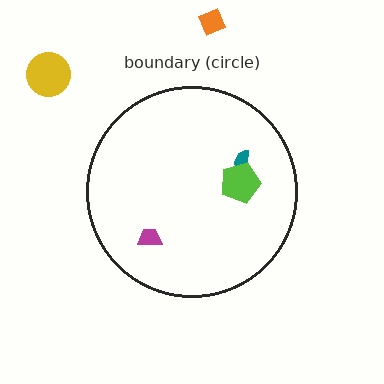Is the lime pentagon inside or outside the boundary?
Inside.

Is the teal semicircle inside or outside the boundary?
Inside.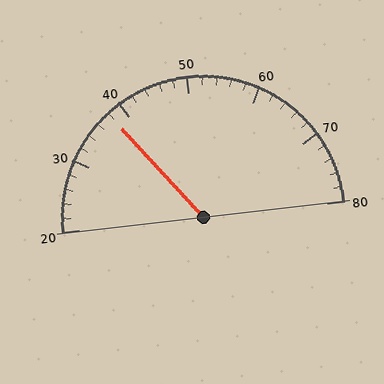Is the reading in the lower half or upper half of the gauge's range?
The reading is in the lower half of the range (20 to 80).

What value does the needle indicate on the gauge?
The needle indicates approximately 38.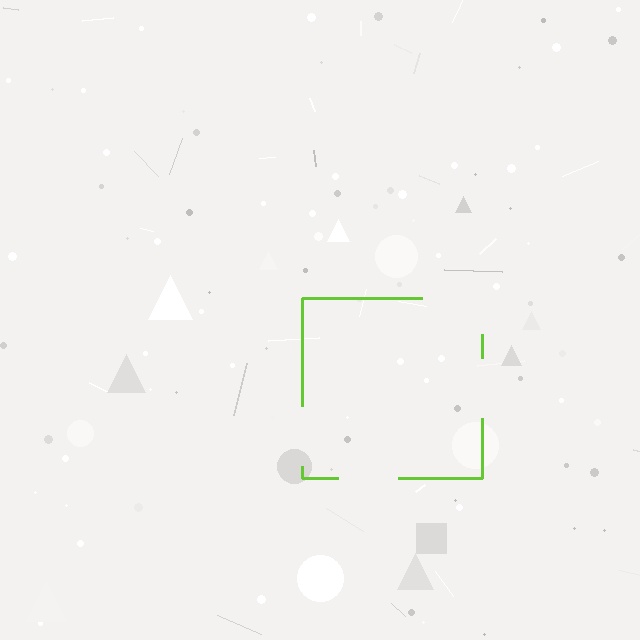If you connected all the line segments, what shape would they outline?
They would outline a square.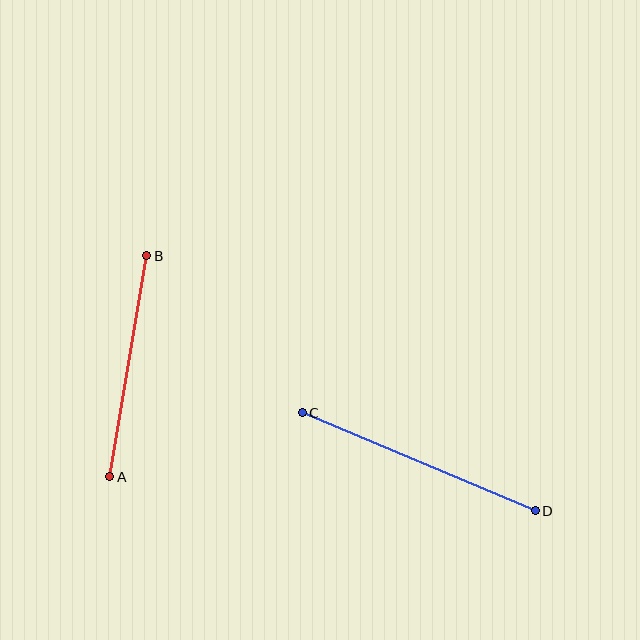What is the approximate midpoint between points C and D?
The midpoint is at approximately (419, 462) pixels.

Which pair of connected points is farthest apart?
Points C and D are farthest apart.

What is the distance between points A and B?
The distance is approximately 224 pixels.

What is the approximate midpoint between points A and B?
The midpoint is at approximately (128, 366) pixels.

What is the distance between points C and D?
The distance is approximately 253 pixels.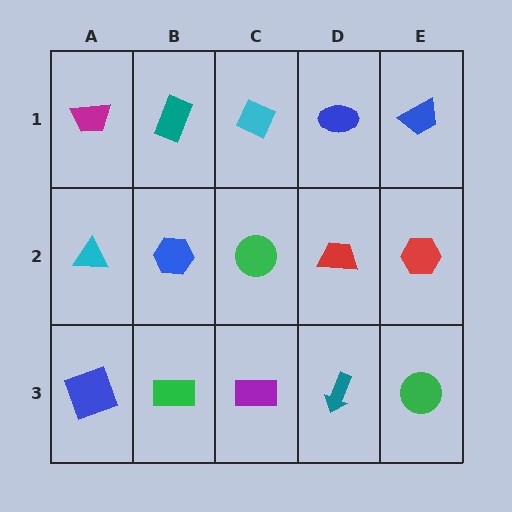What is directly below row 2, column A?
A blue square.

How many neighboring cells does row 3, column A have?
2.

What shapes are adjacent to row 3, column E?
A red hexagon (row 2, column E), a teal arrow (row 3, column D).